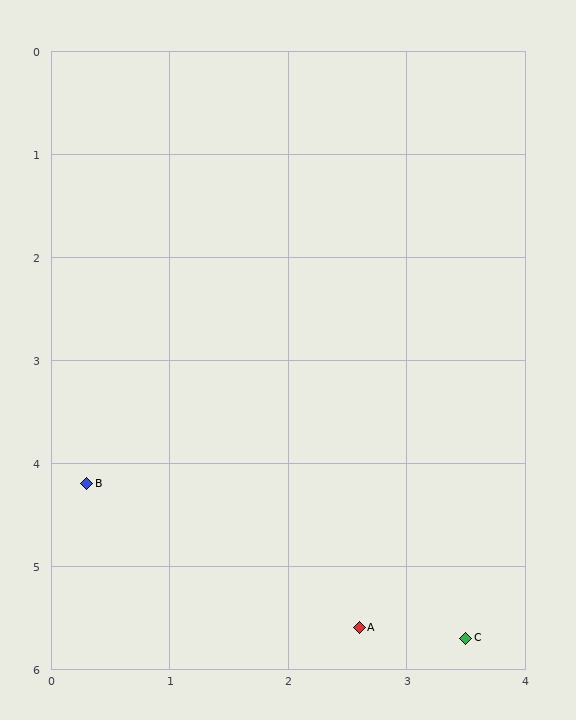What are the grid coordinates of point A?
Point A is at approximately (2.6, 5.6).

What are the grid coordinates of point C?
Point C is at approximately (3.5, 5.7).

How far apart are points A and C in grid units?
Points A and C are about 0.9 grid units apart.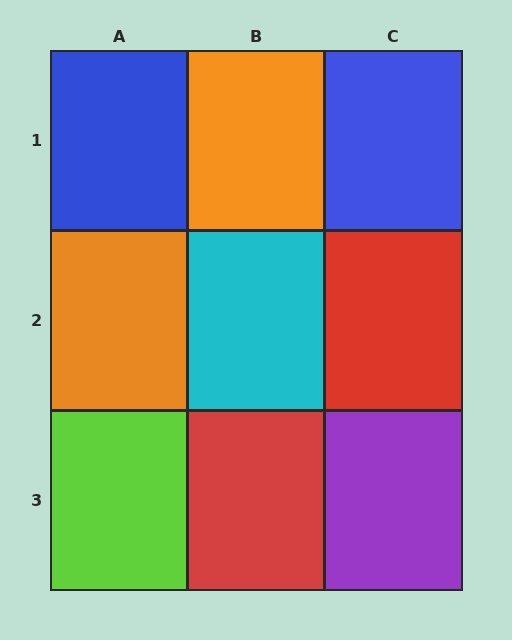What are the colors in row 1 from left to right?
Blue, orange, blue.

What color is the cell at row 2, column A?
Orange.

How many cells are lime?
1 cell is lime.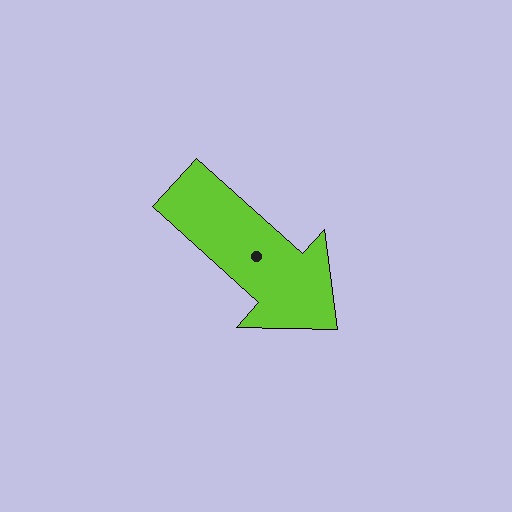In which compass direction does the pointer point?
Southeast.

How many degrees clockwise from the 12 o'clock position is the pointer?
Approximately 132 degrees.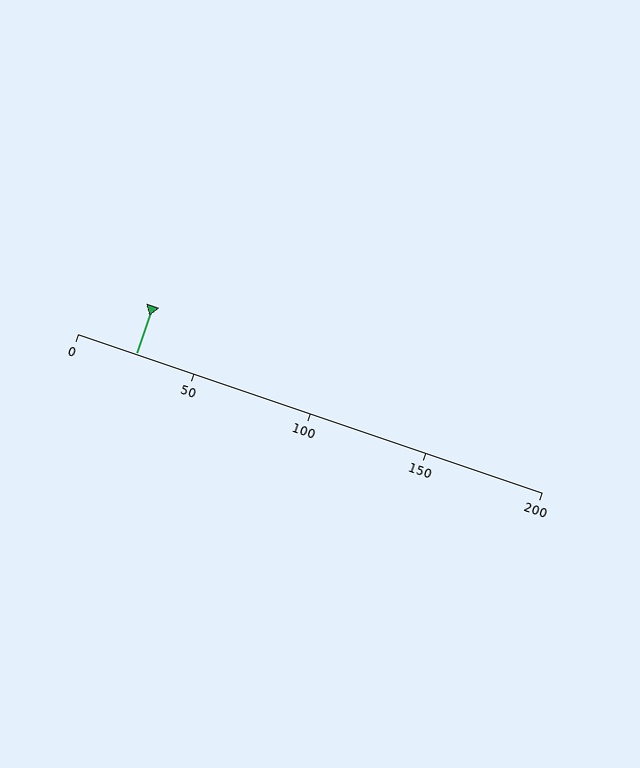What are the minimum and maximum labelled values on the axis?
The axis runs from 0 to 200.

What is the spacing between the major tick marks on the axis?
The major ticks are spaced 50 apart.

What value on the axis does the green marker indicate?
The marker indicates approximately 25.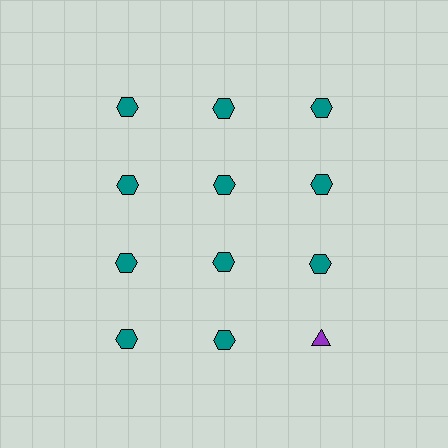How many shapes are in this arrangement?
There are 12 shapes arranged in a grid pattern.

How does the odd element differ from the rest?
It differs in both color (purple instead of teal) and shape (triangle instead of hexagon).